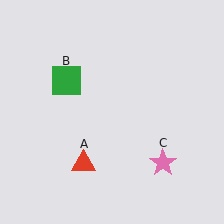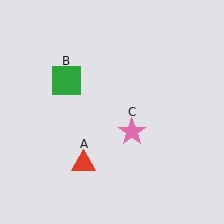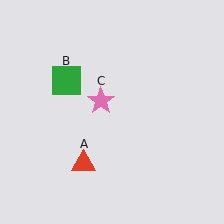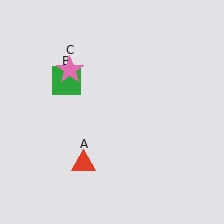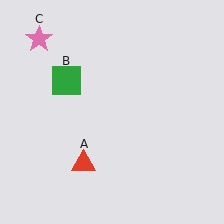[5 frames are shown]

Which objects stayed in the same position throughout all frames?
Red triangle (object A) and green square (object B) remained stationary.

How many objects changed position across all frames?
1 object changed position: pink star (object C).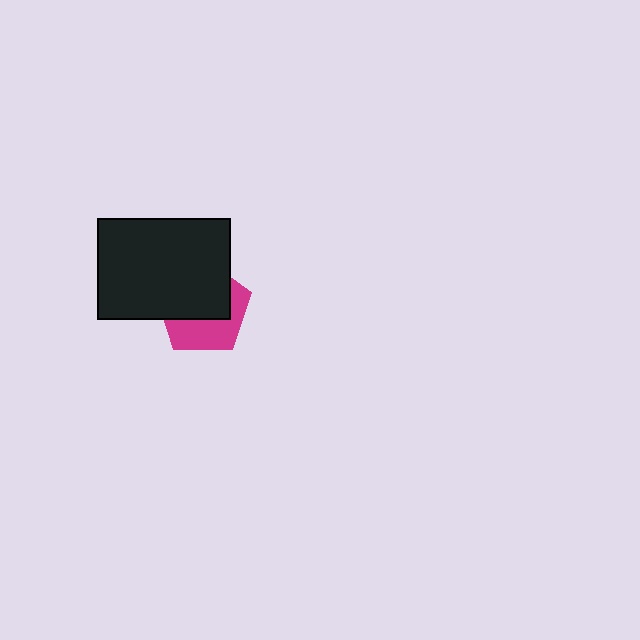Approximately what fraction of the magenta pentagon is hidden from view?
Roughly 57% of the magenta pentagon is hidden behind the black rectangle.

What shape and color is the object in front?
The object in front is a black rectangle.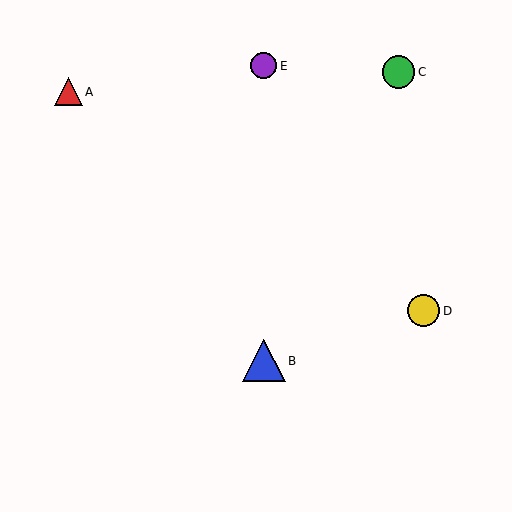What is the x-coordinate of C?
Object C is at x≈399.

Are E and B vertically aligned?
Yes, both are at x≈264.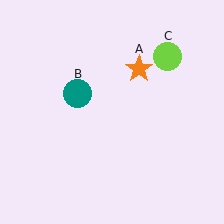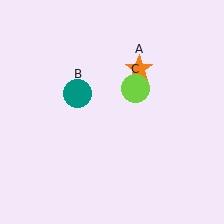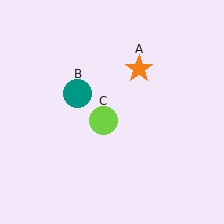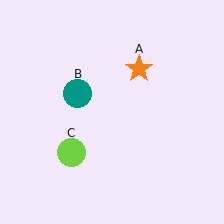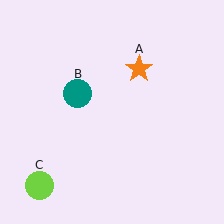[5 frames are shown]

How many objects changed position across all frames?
1 object changed position: lime circle (object C).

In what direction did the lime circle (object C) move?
The lime circle (object C) moved down and to the left.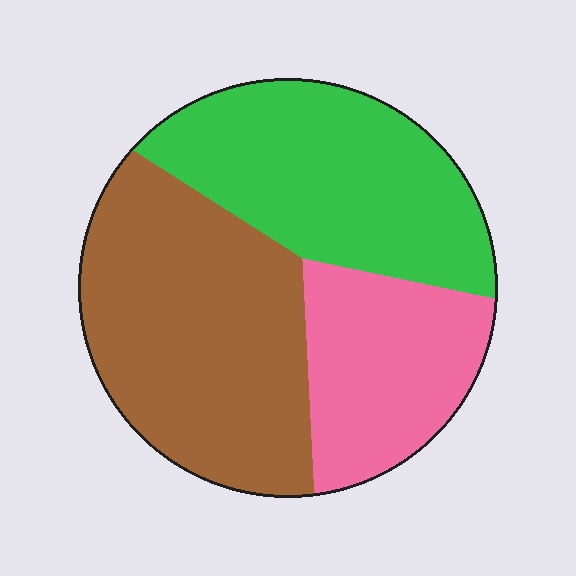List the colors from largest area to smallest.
From largest to smallest: brown, green, pink.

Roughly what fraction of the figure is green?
Green covers about 35% of the figure.